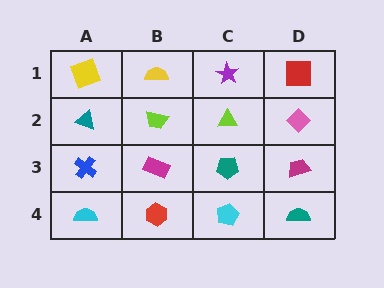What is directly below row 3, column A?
A cyan semicircle.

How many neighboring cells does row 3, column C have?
4.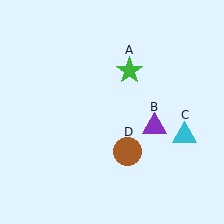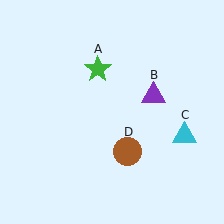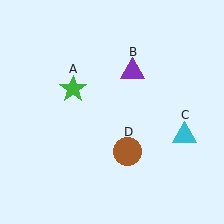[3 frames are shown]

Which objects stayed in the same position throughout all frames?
Cyan triangle (object C) and brown circle (object D) remained stationary.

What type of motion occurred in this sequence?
The green star (object A), purple triangle (object B) rotated counterclockwise around the center of the scene.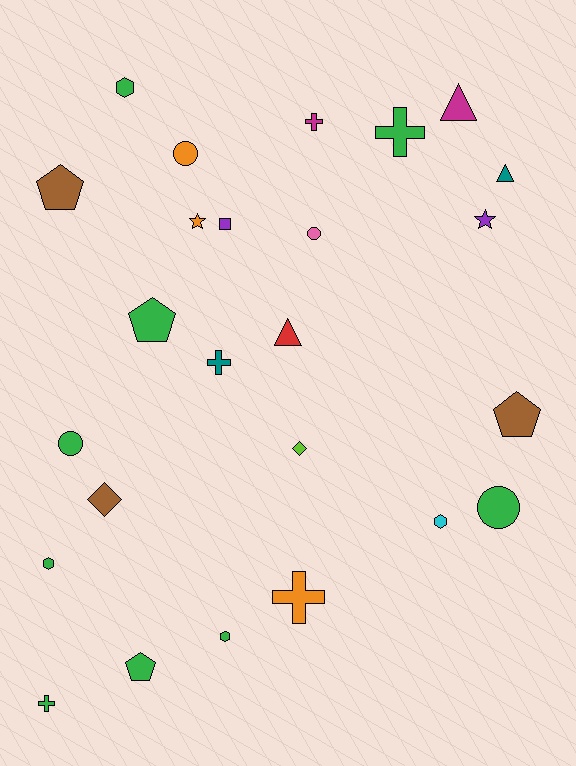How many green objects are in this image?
There are 9 green objects.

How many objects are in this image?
There are 25 objects.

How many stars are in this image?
There are 2 stars.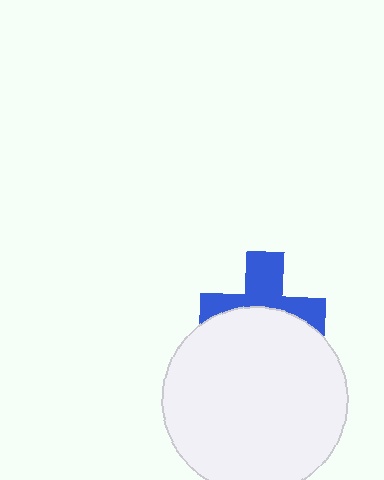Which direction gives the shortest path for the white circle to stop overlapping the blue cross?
Moving down gives the shortest separation.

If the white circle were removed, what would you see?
You would see the complete blue cross.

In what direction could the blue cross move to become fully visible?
The blue cross could move up. That would shift it out from behind the white circle entirely.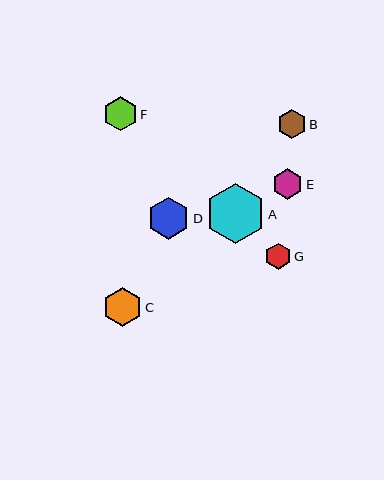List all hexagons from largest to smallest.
From largest to smallest: A, D, C, F, E, B, G.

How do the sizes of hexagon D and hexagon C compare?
Hexagon D and hexagon C are approximately the same size.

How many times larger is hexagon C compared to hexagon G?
Hexagon C is approximately 1.5 times the size of hexagon G.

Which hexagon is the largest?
Hexagon A is the largest with a size of approximately 60 pixels.